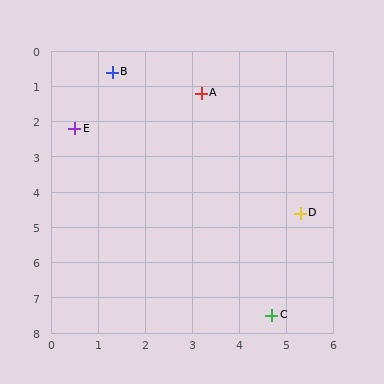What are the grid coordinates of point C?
Point C is at approximately (4.7, 7.5).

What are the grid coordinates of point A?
Point A is at approximately (3.2, 1.2).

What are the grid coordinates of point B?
Point B is at approximately (1.3, 0.6).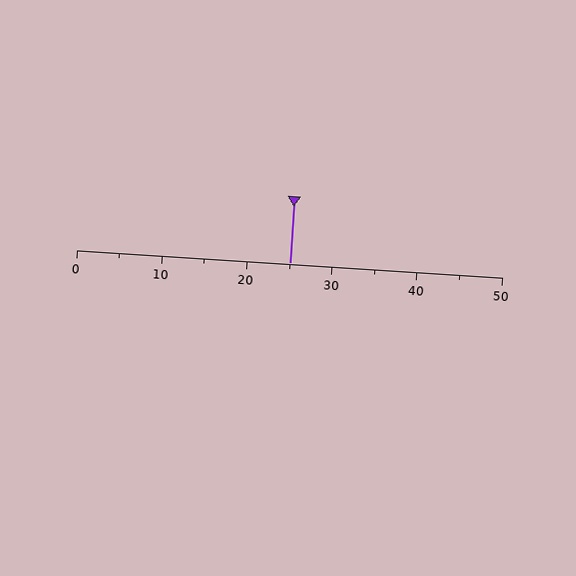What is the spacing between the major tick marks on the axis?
The major ticks are spaced 10 apart.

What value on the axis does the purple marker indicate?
The marker indicates approximately 25.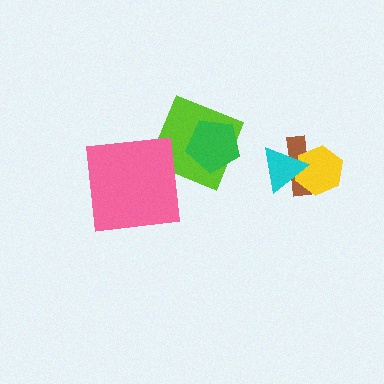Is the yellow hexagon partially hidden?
Yes, it is partially covered by another shape.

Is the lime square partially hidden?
Yes, it is partially covered by another shape.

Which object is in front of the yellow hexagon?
The cyan triangle is in front of the yellow hexagon.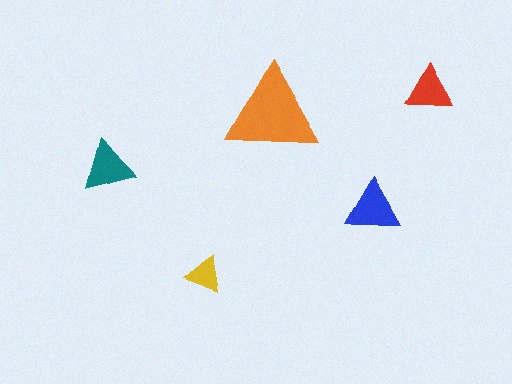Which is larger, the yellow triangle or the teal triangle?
The teal one.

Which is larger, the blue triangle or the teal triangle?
The blue one.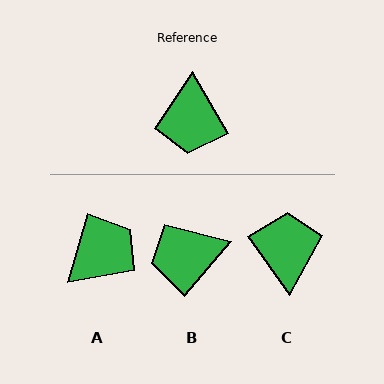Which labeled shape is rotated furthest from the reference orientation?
C, about 175 degrees away.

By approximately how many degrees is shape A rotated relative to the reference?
Approximately 134 degrees counter-clockwise.